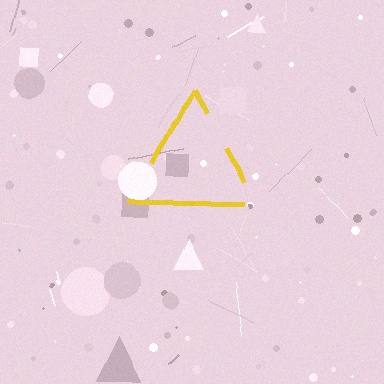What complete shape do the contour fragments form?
The contour fragments form a triangle.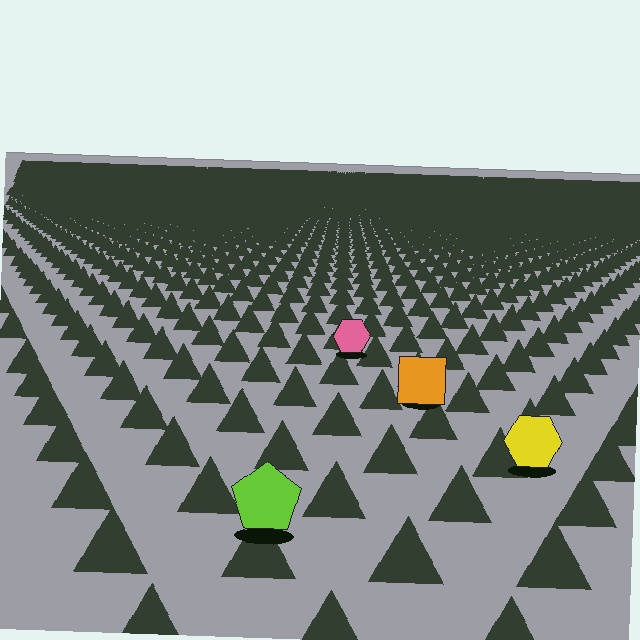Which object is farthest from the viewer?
The pink hexagon is farthest from the viewer. It appears smaller and the ground texture around it is denser.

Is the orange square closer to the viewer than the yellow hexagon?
No. The yellow hexagon is closer — you can tell from the texture gradient: the ground texture is coarser near it.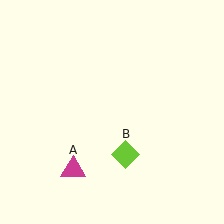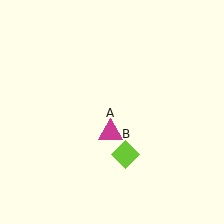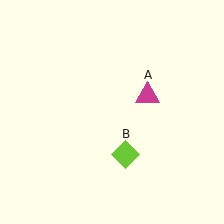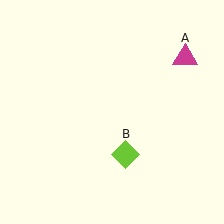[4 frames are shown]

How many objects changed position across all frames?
1 object changed position: magenta triangle (object A).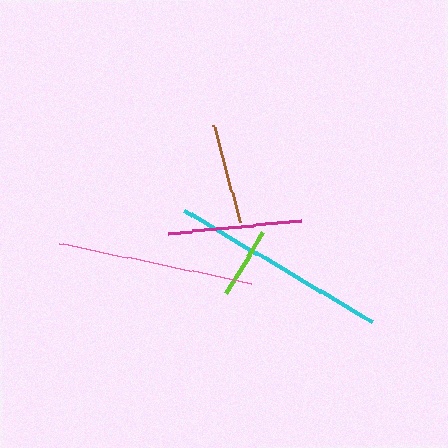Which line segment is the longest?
The cyan line is the longest at approximately 218 pixels.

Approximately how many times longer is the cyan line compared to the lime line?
The cyan line is approximately 3.1 times the length of the lime line.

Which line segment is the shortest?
The lime line is the shortest at approximately 71 pixels.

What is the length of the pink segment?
The pink segment is approximately 196 pixels long.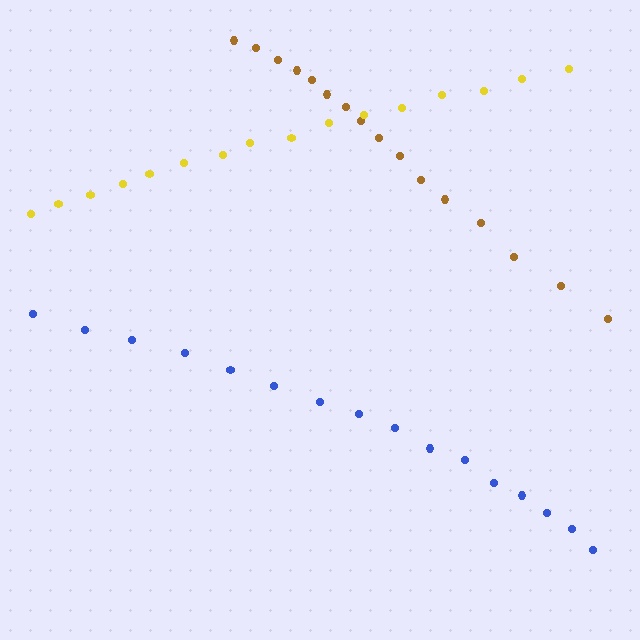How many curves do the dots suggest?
There are 3 distinct paths.